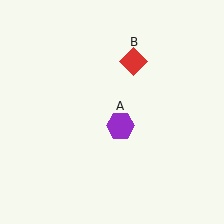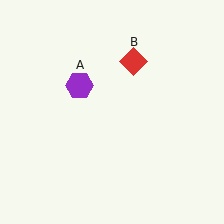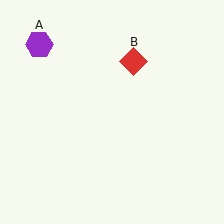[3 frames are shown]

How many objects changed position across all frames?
1 object changed position: purple hexagon (object A).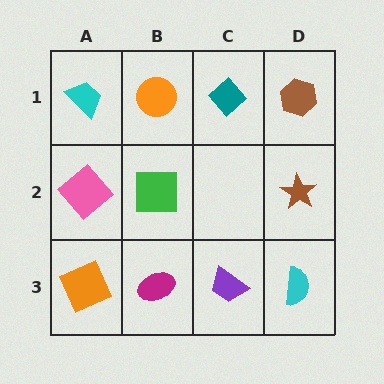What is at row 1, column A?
A cyan trapezoid.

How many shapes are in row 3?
4 shapes.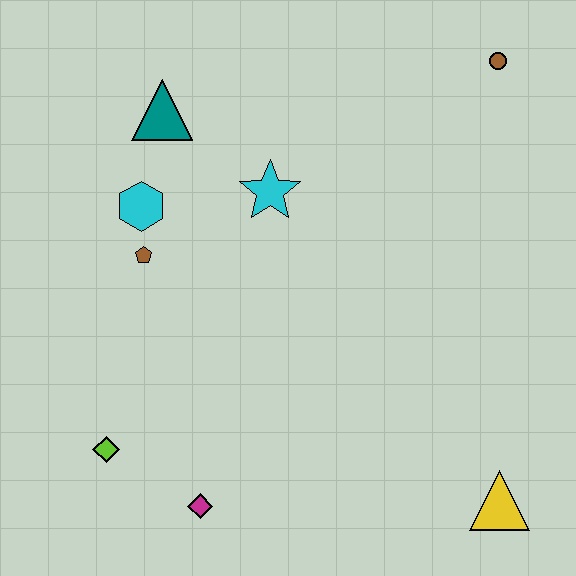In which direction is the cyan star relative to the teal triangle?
The cyan star is to the right of the teal triangle.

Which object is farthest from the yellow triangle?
The teal triangle is farthest from the yellow triangle.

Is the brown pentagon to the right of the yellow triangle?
No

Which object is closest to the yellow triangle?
The magenta diamond is closest to the yellow triangle.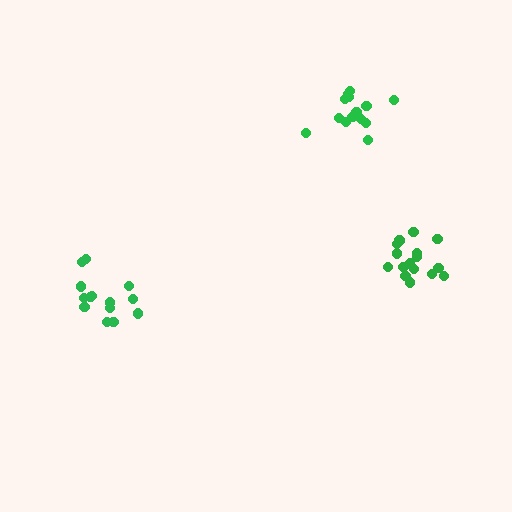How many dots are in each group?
Group 1: 16 dots, Group 2: 15 dots, Group 3: 14 dots (45 total).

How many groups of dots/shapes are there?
There are 3 groups.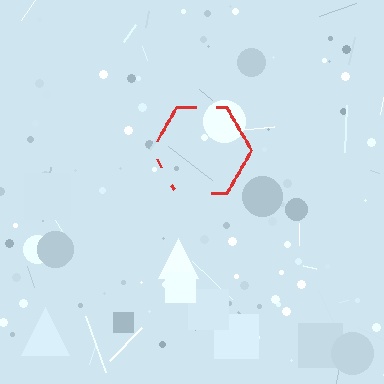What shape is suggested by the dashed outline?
The dashed outline suggests a hexagon.